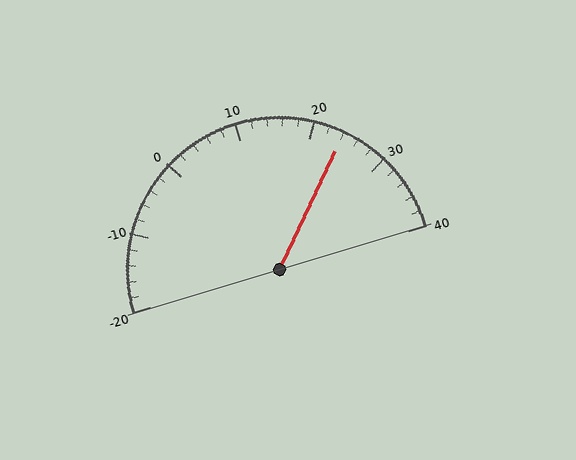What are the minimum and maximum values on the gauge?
The gauge ranges from -20 to 40.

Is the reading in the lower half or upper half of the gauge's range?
The reading is in the upper half of the range (-20 to 40).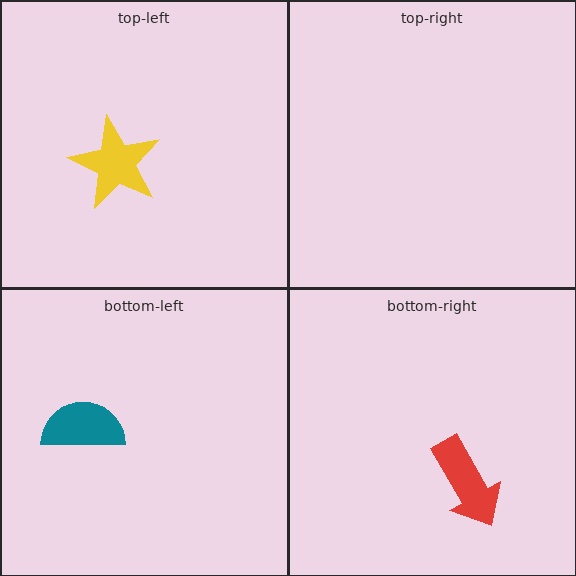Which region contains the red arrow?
The bottom-right region.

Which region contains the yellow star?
The top-left region.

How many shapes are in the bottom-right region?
1.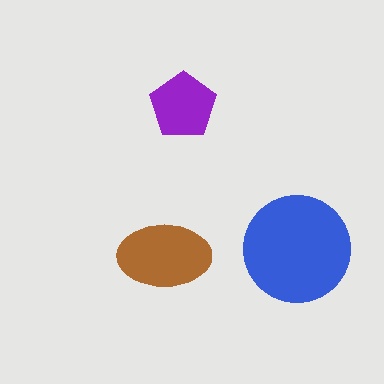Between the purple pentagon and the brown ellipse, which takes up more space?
The brown ellipse.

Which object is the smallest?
The purple pentagon.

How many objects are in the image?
There are 3 objects in the image.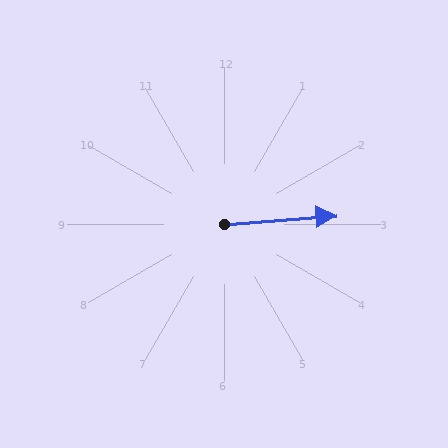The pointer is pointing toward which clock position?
Roughly 3 o'clock.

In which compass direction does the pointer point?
East.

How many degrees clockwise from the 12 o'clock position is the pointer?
Approximately 85 degrees.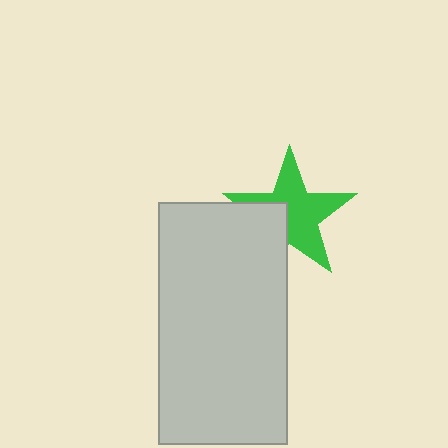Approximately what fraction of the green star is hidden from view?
Roughly 32% of the green star is hidden behind the light gray rectangle.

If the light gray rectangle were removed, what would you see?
You would see the complete green star.